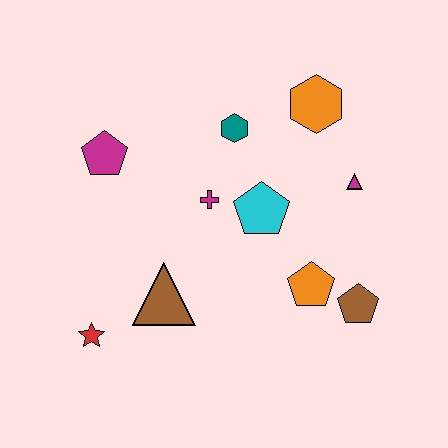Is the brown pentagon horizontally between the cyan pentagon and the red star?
No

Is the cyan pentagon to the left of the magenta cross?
No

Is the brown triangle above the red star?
Yes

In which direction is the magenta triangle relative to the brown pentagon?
The magenta triangle is above the brown pentagon.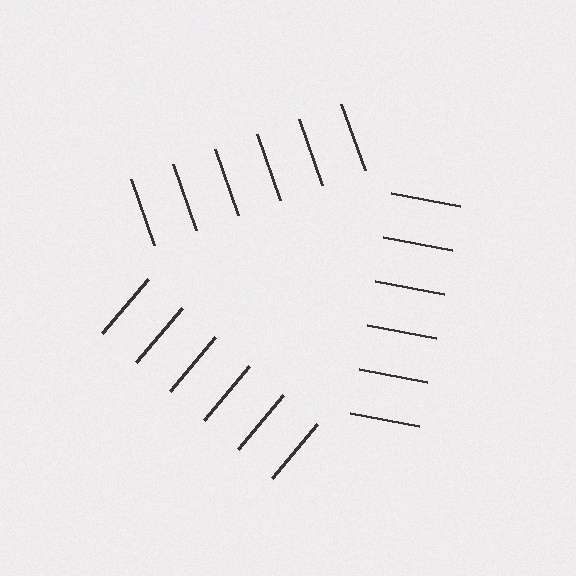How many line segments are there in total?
18 — 6 along each of the 3 edges.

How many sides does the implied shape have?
3 sides — the line-ends trace a triangle.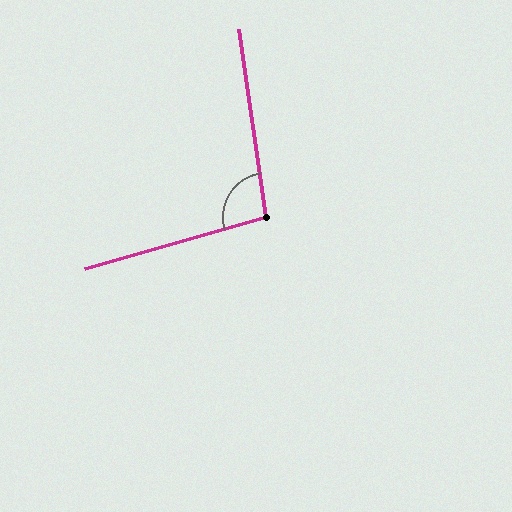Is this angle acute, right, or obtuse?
It is obtuse.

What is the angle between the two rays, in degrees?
Approximately 97 degrees.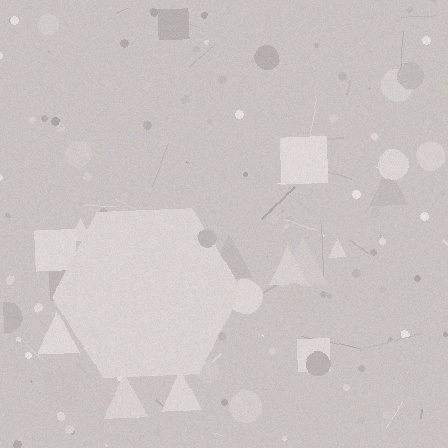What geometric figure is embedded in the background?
A hexagon is embedded in the background.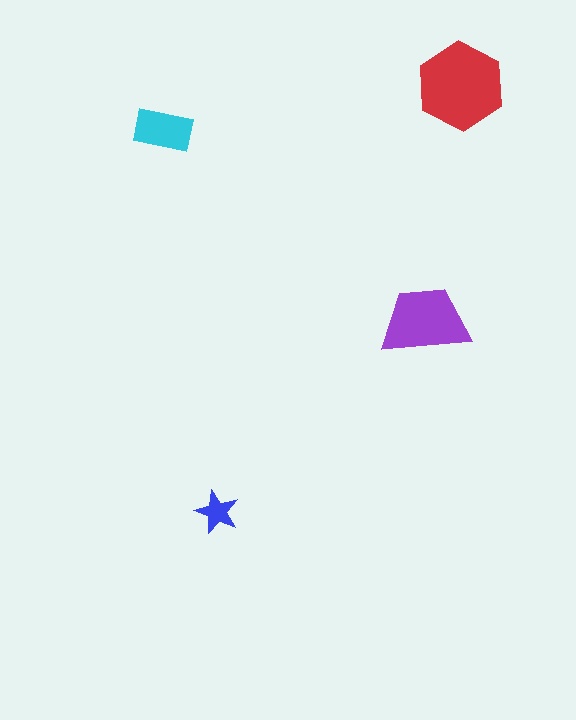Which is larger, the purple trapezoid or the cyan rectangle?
The purple trapezoid.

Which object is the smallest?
The blue star.